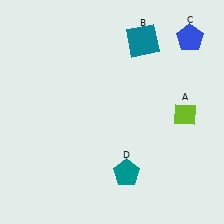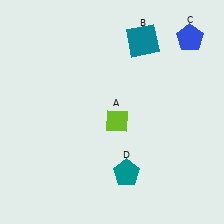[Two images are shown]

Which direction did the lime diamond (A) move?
The lime diamond (A) moved left.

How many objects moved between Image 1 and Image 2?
1 object moved between the two images.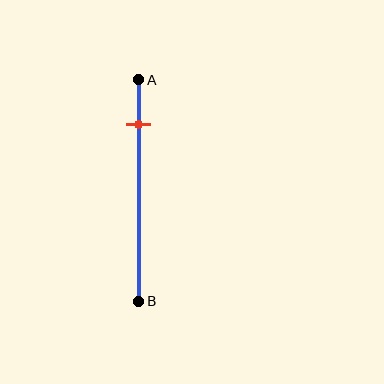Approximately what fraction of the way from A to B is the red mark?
The red mark is approximately 20% of the way from A to B.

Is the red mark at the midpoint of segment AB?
No, the mark is at about 20% from A, not at the 50% midpoint.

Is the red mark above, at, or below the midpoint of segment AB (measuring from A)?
The red mark is above the midpoint of segment AB.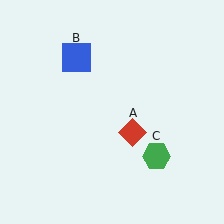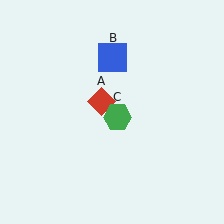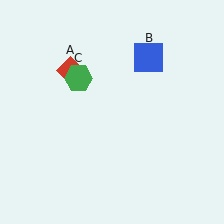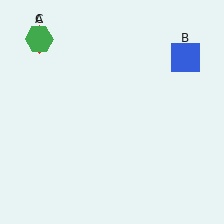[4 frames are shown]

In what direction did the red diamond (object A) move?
The red diamond (object A) moved up and to the left.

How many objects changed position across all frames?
3 objects changed position: red diamond (object A), blue square (object B), green hexagon (object C).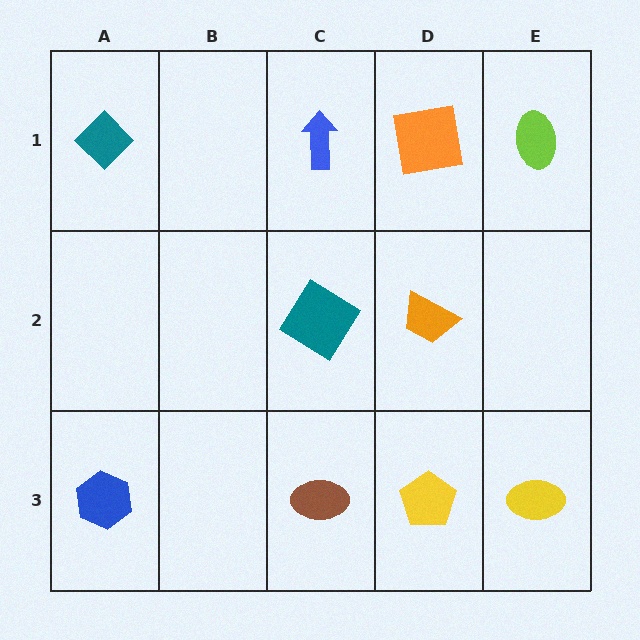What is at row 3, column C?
A brown ellipse.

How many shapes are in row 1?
4 shapes.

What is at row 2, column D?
An orange trapezoid.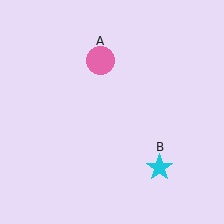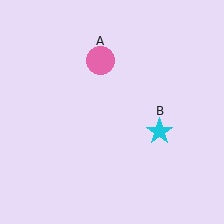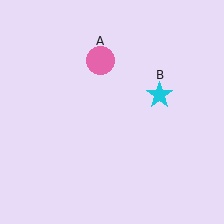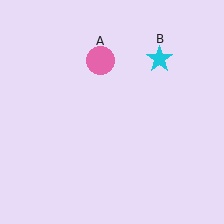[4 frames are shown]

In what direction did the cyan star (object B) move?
The cyan star (object B) moved up.